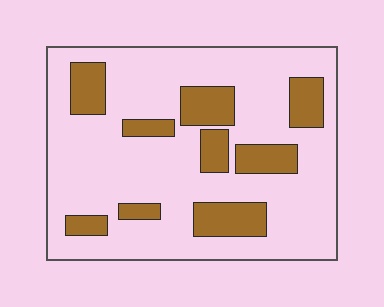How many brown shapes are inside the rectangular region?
9.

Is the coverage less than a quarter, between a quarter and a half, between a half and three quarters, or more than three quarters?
Less than a quarter.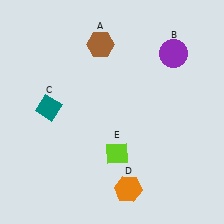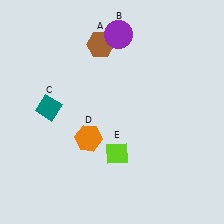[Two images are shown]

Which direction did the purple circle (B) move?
The purple circle (B) moved left.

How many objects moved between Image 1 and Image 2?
2 objects moved between the two images.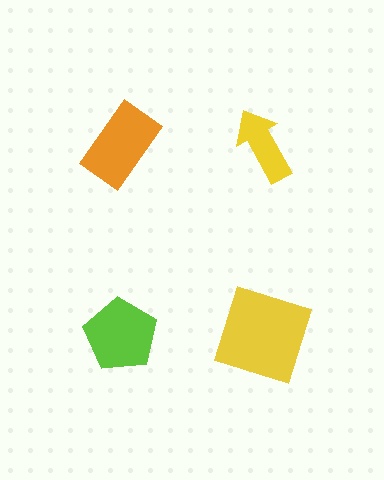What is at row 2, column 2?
A yellow square.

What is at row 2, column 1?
A lime pentagon.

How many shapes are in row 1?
2 shapes.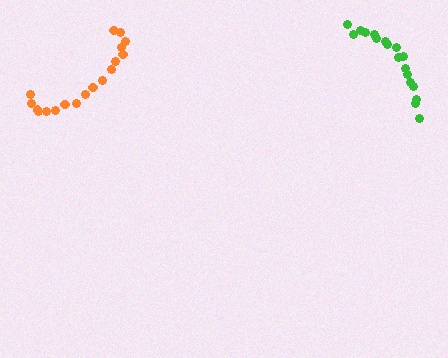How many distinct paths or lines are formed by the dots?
There are 2 distinct paths.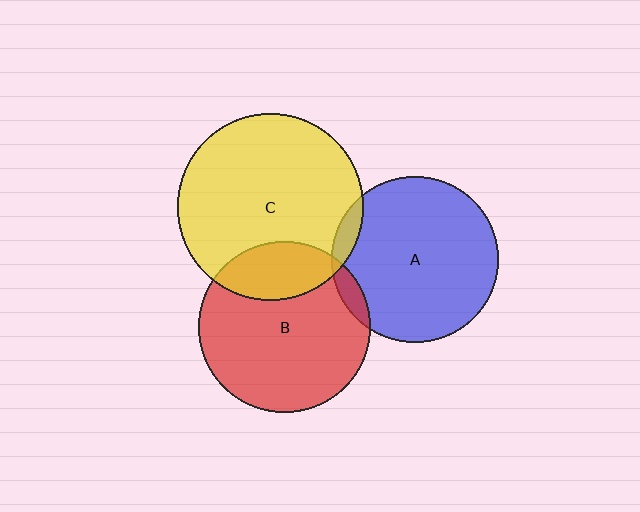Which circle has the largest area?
Circle C (yellow).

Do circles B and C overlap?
Yes.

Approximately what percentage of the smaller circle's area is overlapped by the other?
Approximately 25%.